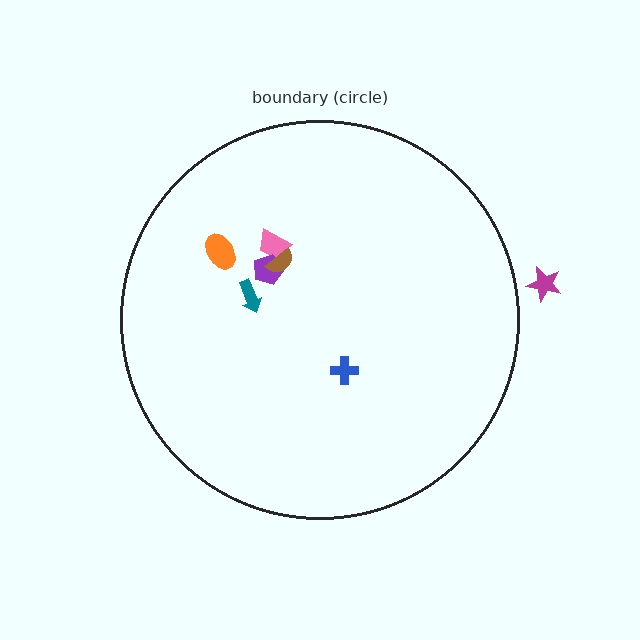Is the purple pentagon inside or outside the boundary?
Inside.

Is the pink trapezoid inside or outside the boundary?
Inside.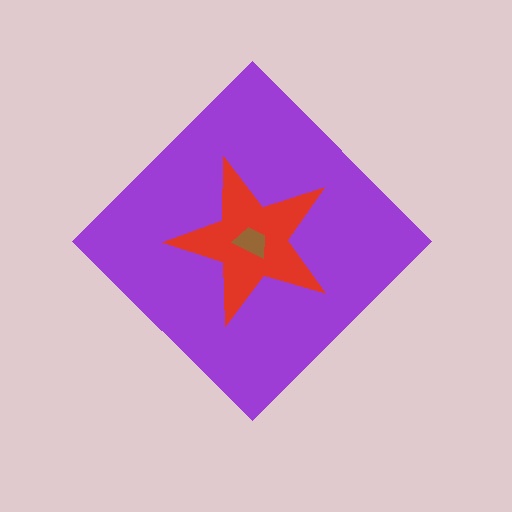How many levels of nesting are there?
3.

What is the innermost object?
The brown trapezoid.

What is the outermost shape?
The purple diamond.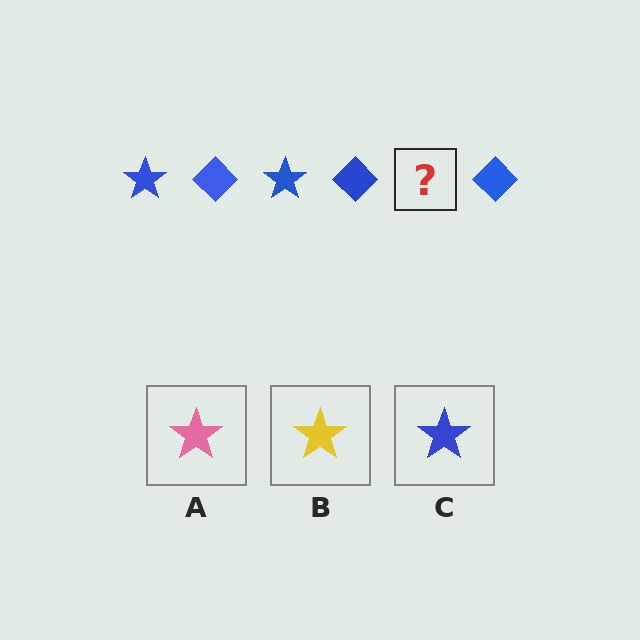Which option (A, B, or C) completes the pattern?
C.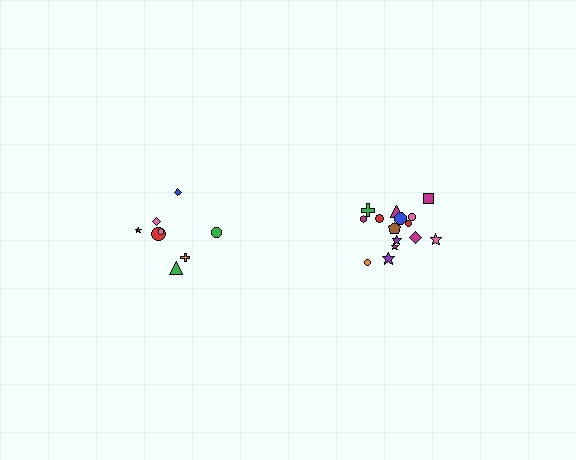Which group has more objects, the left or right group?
The right group.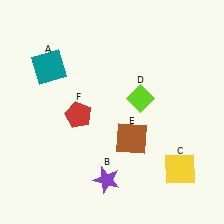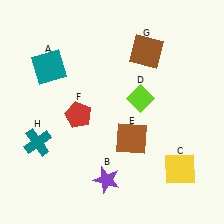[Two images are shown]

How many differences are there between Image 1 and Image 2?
There are 2 differences between the two images.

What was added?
A brown square (G), a teal cross (H) were added in Image 2.